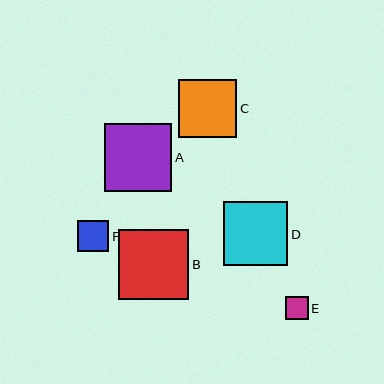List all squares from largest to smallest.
From largest to smallest: B, A, D, C, F, E.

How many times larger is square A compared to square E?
Square A is approximately 3.0 times the size of square E.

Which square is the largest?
Square B is the largest with a size of approximately 70 pixels.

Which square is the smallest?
Square E is the smallest with a size of approximately 22 pixels.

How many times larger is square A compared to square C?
Square A is approximately 1.2 times the size of square C.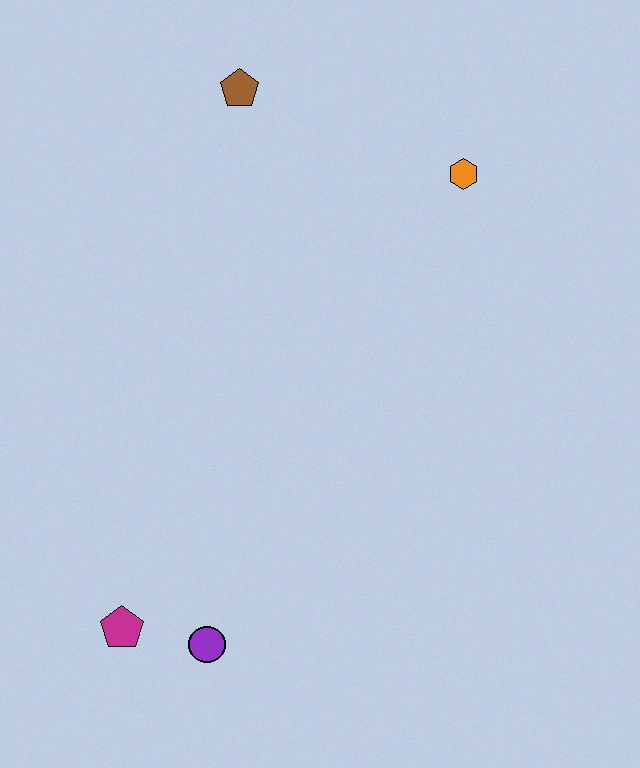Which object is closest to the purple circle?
The magenta pentagon is closest to the purple circle.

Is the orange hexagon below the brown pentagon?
Yes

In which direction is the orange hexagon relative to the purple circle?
The orange hexagon is above the purple circle.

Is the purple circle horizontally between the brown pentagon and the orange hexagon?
No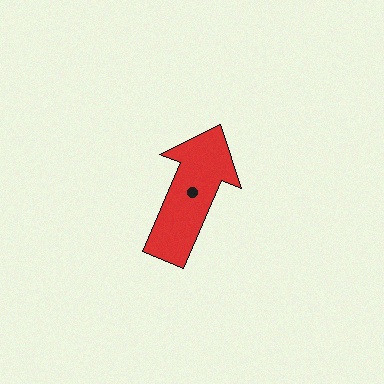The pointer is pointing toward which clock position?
Roughly 1 o'clock.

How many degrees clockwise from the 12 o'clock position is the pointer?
Approximately 23 degrees.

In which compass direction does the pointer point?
Northeast.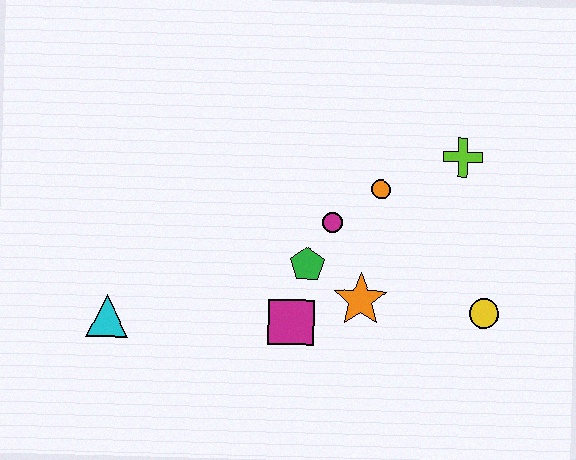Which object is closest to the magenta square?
The green pentagon is closest to the magenta square.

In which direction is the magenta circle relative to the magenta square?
The magenta circle is above the magenta square.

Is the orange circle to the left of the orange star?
No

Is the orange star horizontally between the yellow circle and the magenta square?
Yes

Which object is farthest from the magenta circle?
The cyan triangle is farthest from the magenta circle.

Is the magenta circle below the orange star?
No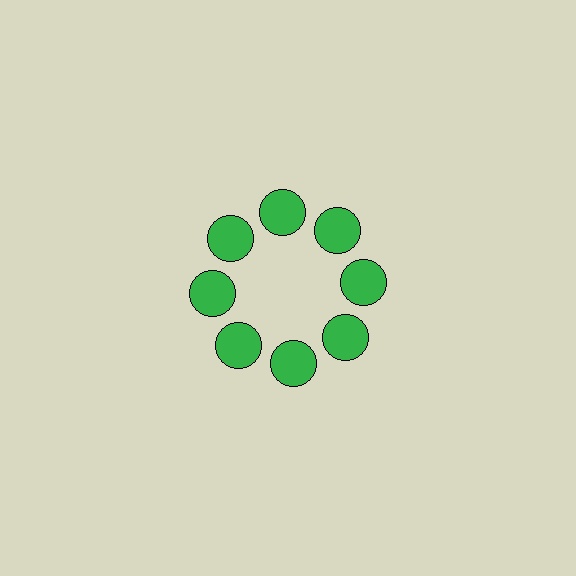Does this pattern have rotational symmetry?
Yes, this pattern has 8-fold rotational symmetry. It looks the same after rotating 45 degrees around the center.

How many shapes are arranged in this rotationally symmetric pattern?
There are 8 shapes, arranged in 8 groups of 1.